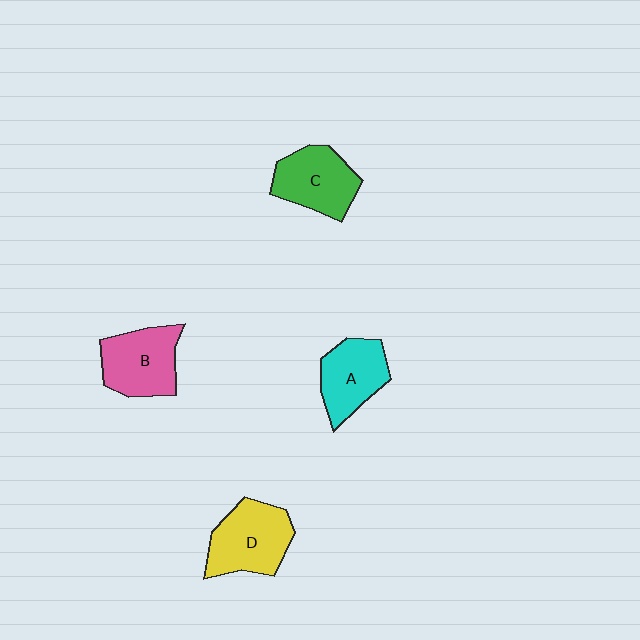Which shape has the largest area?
Shape D (yellow).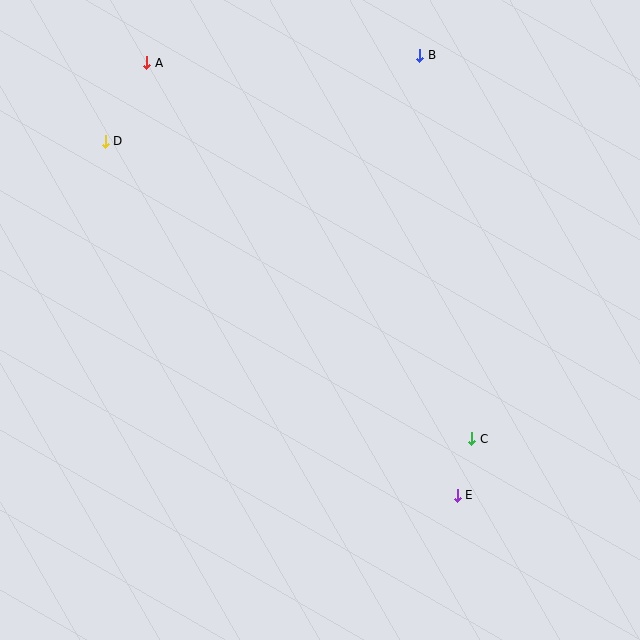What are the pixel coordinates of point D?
Point D is at (105, 142).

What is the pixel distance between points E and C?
The distance between E and C is 58 pixels.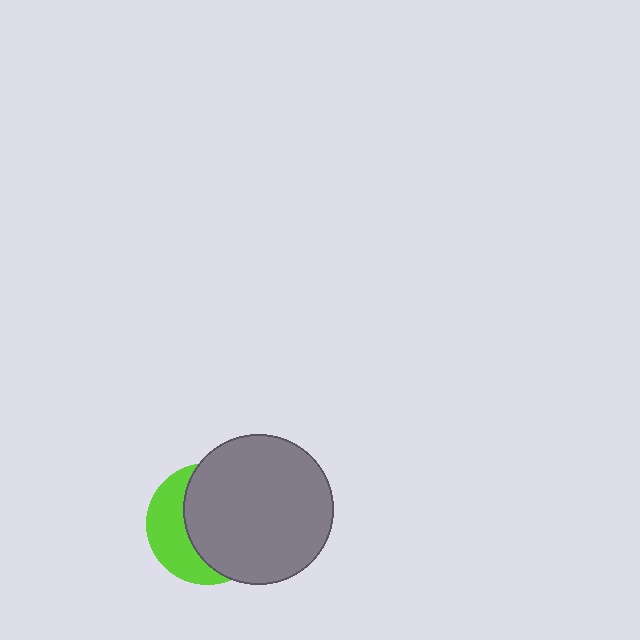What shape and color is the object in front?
The object in front is a gray circle.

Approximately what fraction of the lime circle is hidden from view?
Roughly 63% of the lime circle is hidden behind the gray circle.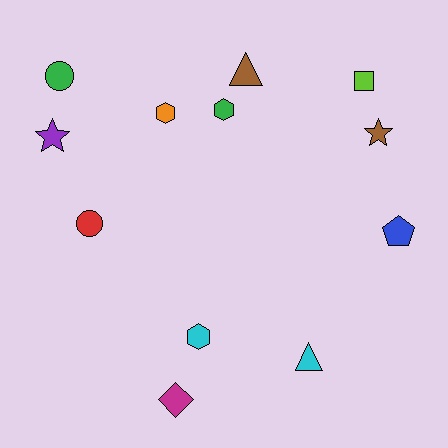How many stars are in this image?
There are 2 stars.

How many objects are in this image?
There are 12 objects.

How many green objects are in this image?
There are 2 green objects.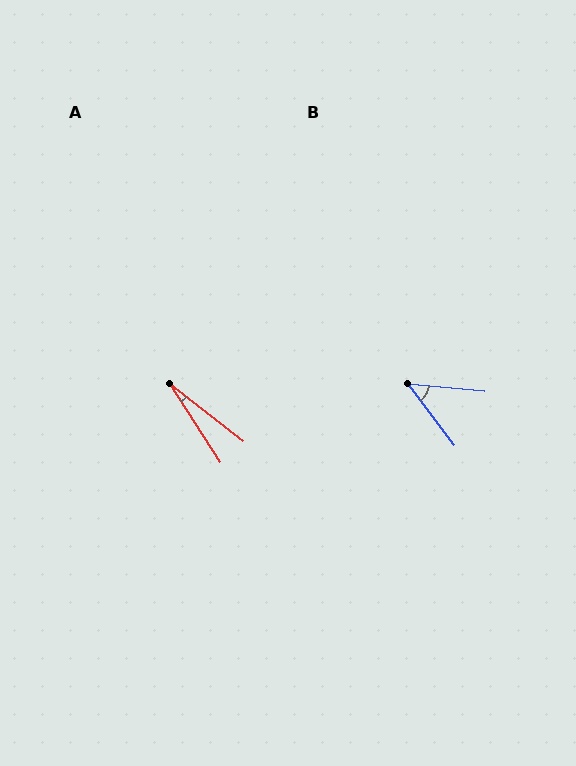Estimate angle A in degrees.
Approximately 19 degrees.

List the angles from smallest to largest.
A (19°), B (47°).